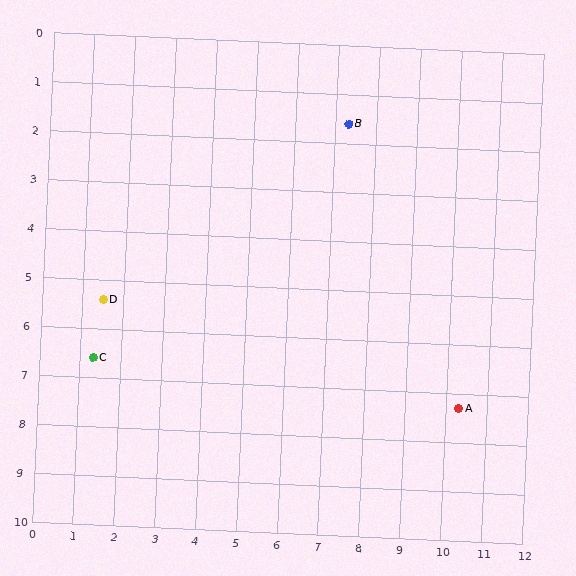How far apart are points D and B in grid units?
Points D and B are about 6.9 grid units apart.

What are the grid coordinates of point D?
Point D is at approximately (1.5, 5.4).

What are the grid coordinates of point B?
Point B is at approximately (7.3, 1.6).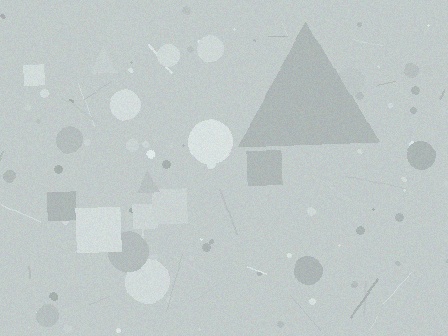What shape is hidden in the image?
A triangle is hidden in the image.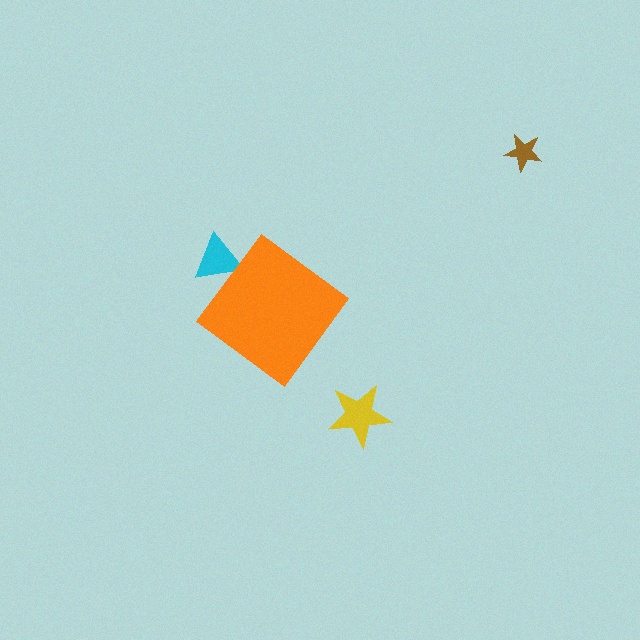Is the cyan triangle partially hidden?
Yes, the cyan triangle is partially hidden behind the orange diamond.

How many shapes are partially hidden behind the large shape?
1 shape is partially hidden.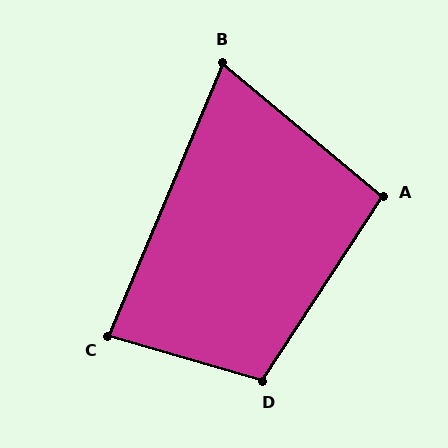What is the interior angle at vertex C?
Approximately 83 degrees (acute).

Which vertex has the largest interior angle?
D, at approximately 107 degrees.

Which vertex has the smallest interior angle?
B, at approximately 73 degrees.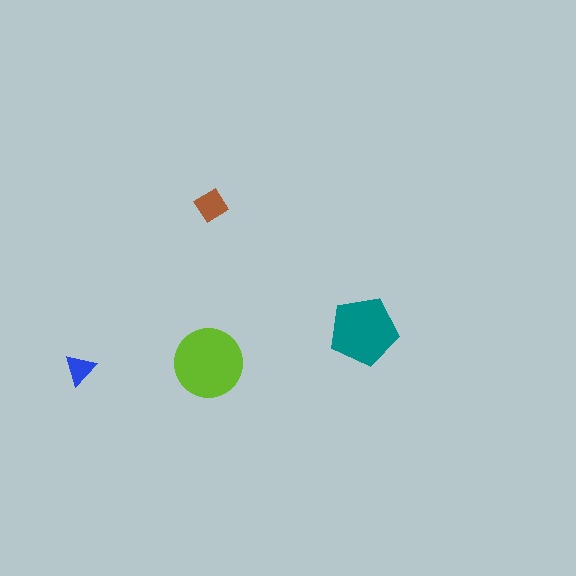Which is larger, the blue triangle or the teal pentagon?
The teal pentagon.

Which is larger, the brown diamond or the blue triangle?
The brown diamond.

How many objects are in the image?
There are 4 objects in the image.